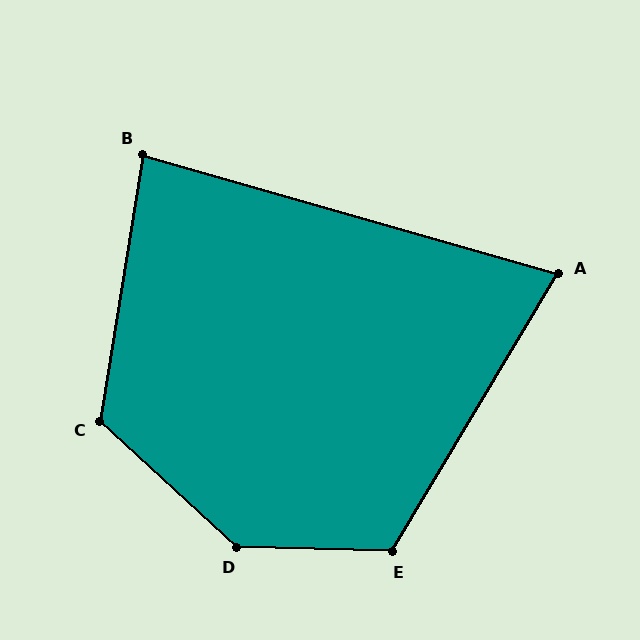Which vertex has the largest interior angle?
D, at approximately 139 degrees.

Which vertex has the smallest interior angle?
A, at approximately 75 degrees.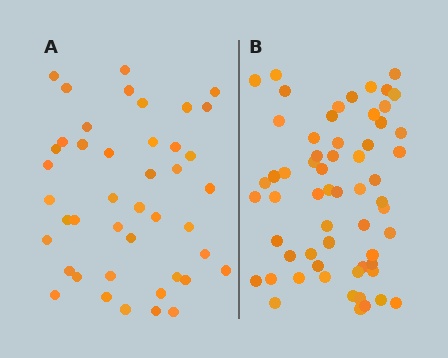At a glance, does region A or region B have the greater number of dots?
Region B (the right region) has more dots.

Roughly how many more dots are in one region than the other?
Region B has approximately 15 more dots than region A.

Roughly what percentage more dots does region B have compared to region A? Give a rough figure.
About 40% more.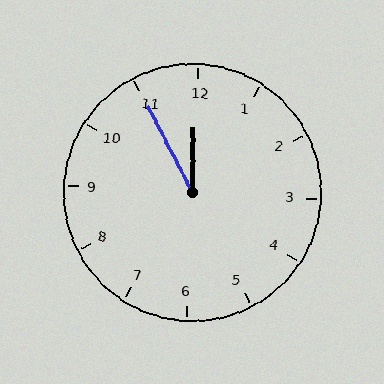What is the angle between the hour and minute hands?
Approximately 28 degrees.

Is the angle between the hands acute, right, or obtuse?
It is acute.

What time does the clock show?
11:55.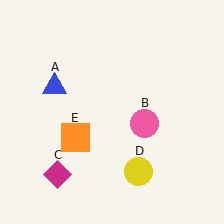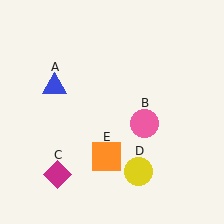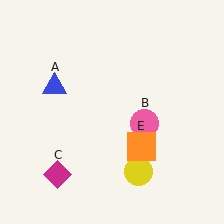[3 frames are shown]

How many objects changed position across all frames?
1 object changed position: orange square (object E).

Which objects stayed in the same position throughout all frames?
Blue triangle (object A) and pink circle (object B) and magenta diamond (object C) and yellow circle (object D) remained stationary.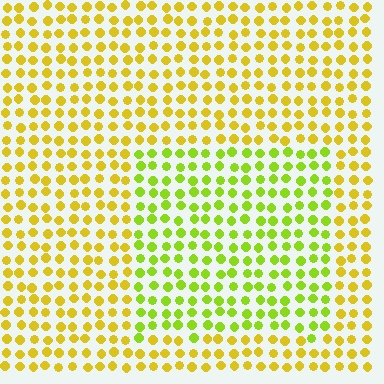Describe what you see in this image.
The image is filled with small yellow elements in a uniform arrangement. A rectangle-shaped region is visible where the elements are tinted to a slightly different hue, forming a subtle color boundary.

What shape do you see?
I see a rectangle.